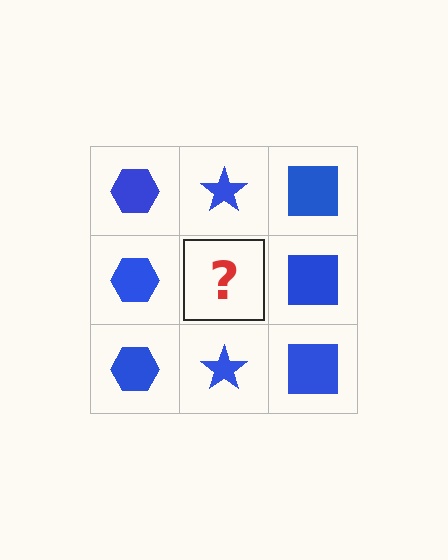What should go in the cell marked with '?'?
The missing cell should contain a blue star.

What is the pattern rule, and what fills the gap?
The rule is that each column has a consistent shape. The gap should be filled with a blue star.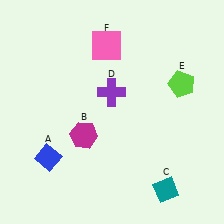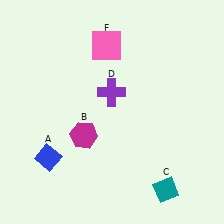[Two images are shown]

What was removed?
The lime pentagon (E) was removed in Image 2.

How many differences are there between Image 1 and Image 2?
There is 1 difference between the two images.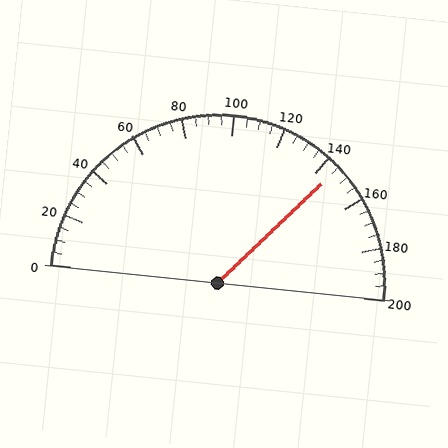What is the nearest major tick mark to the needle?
The nearest major tick mark is 140.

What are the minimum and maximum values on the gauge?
The gauge ranges from 0 to 200.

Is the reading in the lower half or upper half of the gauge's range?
The reading is in the upper half of the range (0 to 200).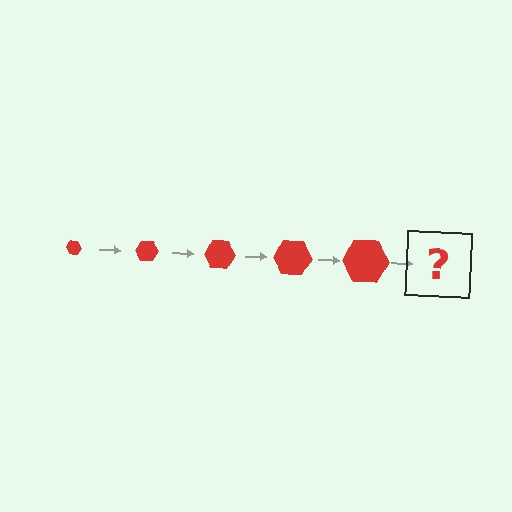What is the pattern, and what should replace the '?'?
The pattern is that the hexagon gets progressively larger each step. The '?' should be a red hexagon, larger than the previous one.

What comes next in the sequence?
The next element should be a red hexagon, larger than the previous one.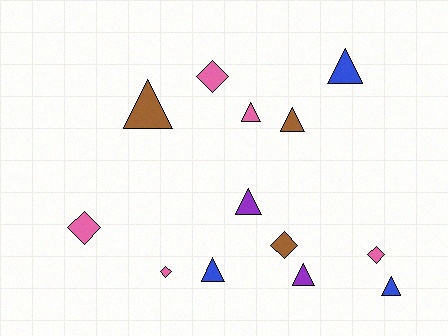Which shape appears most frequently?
Triangle, with 8 objects.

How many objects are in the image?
There are 13 objects.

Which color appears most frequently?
Pink, with 5 objects.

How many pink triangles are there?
There is 1 pink triangle.